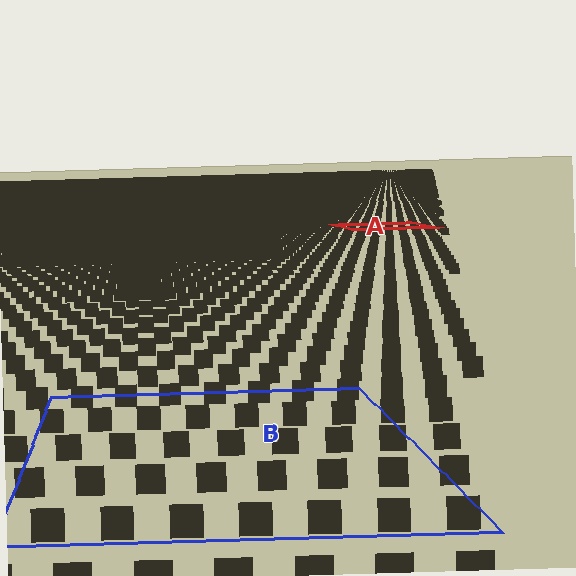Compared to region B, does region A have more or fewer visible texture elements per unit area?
Region A has more texture elements per unit area — they are packed more densely because it is farther away.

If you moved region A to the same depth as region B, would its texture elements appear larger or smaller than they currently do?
They would appear larger. At a closer depth, the same texture elements are projected at a bigger on-screen size.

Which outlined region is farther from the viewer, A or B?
Region A is farther from the viewer — the texture elements inside it appear smaller and more densely packed.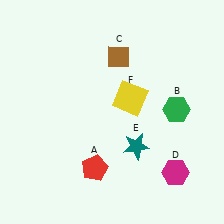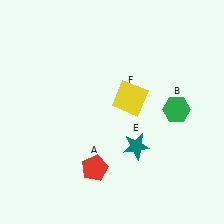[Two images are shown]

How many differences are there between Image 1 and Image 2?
There are 2 differences between the two images.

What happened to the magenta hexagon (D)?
The magenta hexagon (D) was removed in Image 2. It was in the bottom-right area of Image 1.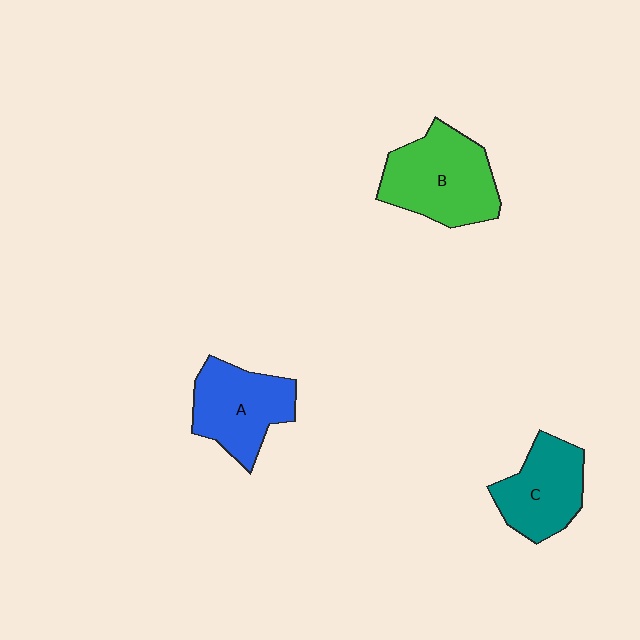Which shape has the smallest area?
Shape C (teal).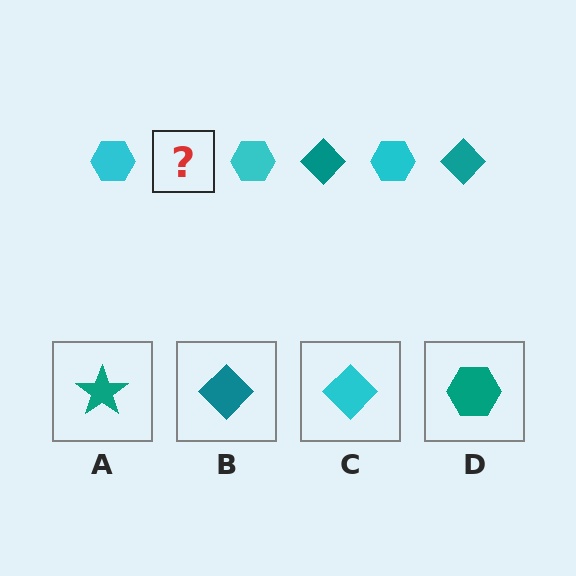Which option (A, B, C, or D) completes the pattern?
B.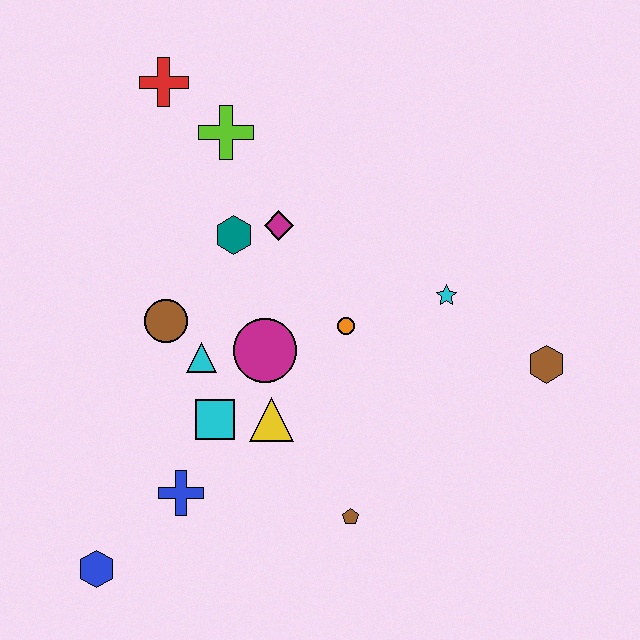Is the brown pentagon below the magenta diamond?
Yes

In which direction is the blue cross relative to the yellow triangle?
The blue cross is to the left of the yellow triangle.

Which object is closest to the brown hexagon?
The cyan star is closest to the brown hexagon.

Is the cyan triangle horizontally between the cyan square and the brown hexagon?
No